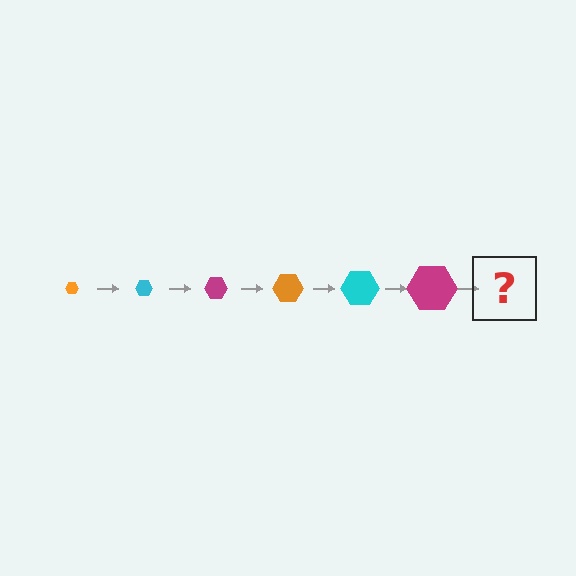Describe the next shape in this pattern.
It should be an orange hexagon, larger than the previous one.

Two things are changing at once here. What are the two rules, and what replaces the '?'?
The two rules are that the hexagon grows larger each step and the color cycles through orange, cyan, and magenta. The '?' should be an orange hexagon, larger than the previous one.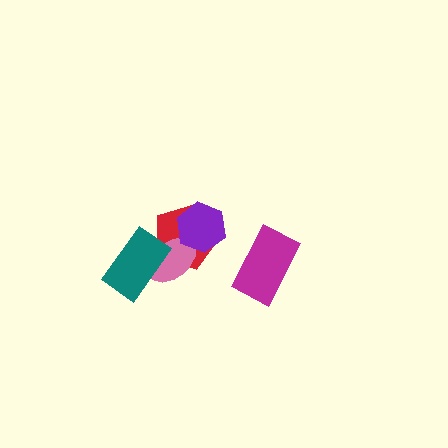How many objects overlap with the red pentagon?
3 objects overlap with the red pentagon.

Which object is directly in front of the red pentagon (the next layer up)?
The pink ellipse is directly in front of the red pentagon.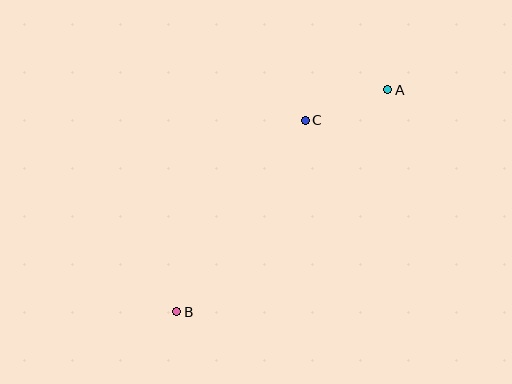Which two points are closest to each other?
Points A and C are closest to each other.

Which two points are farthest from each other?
Points A and B are farthest from each other.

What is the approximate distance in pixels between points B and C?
The distance between B and C is approximately 231 pixels.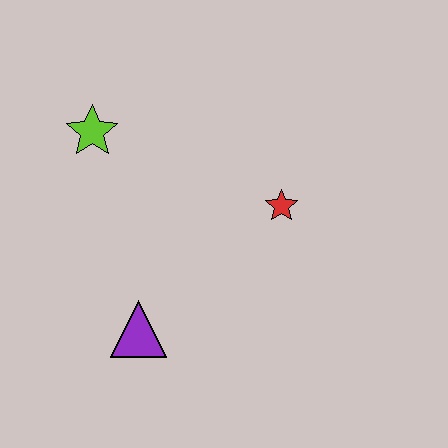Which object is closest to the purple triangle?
The red star is closest to the purple triangle.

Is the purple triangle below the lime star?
Yes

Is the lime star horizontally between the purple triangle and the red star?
No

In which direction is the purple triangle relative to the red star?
The purple triangle is to the left of the red star.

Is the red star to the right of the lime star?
Yes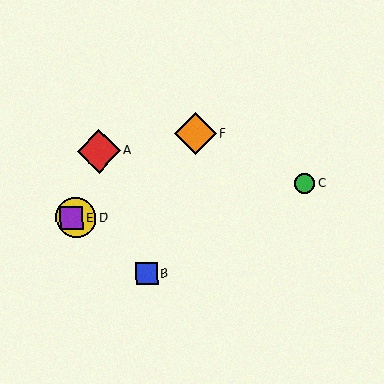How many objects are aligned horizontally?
2 objects (D, E) are aligned horizontally.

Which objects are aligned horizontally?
Objects D, E are aligned horizontally.